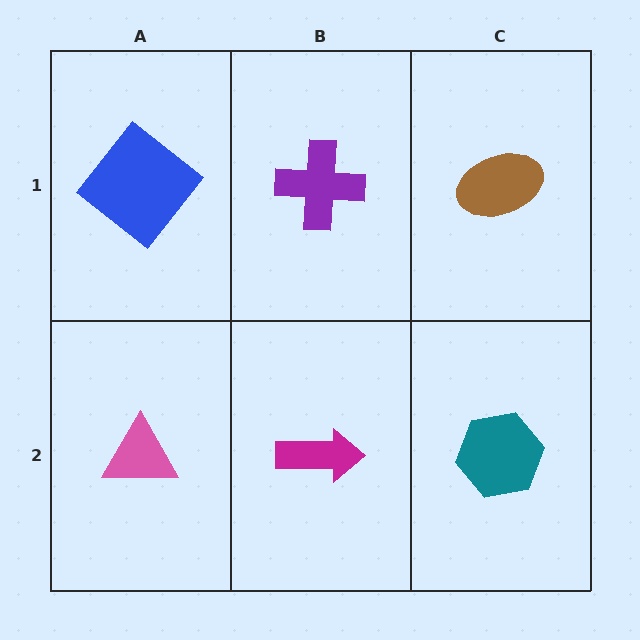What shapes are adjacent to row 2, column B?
A purple cross (row 1, column B), a pink triangle (row 2, column A), a teal hexagon (row 2, column C).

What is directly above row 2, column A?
A blue diamond.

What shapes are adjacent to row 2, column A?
A blue diamond (row 1, column A), a magenta arrow (row 2, column B).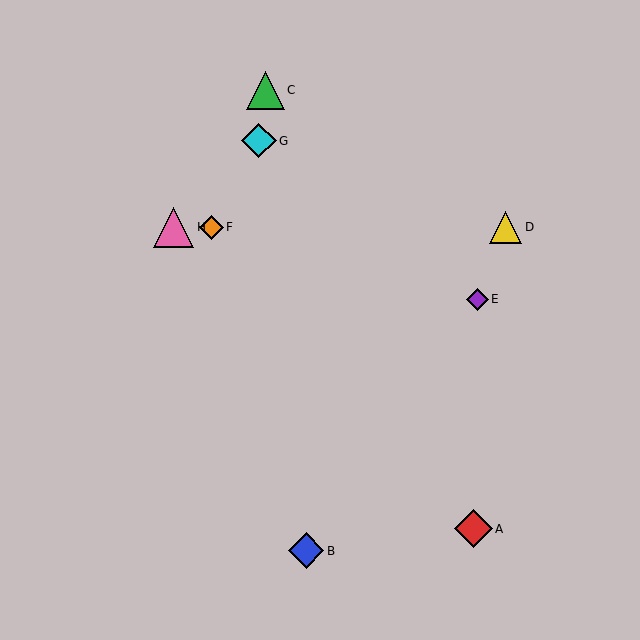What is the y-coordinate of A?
Object A is at y≈529.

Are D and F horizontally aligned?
Yes, both are at y≈227.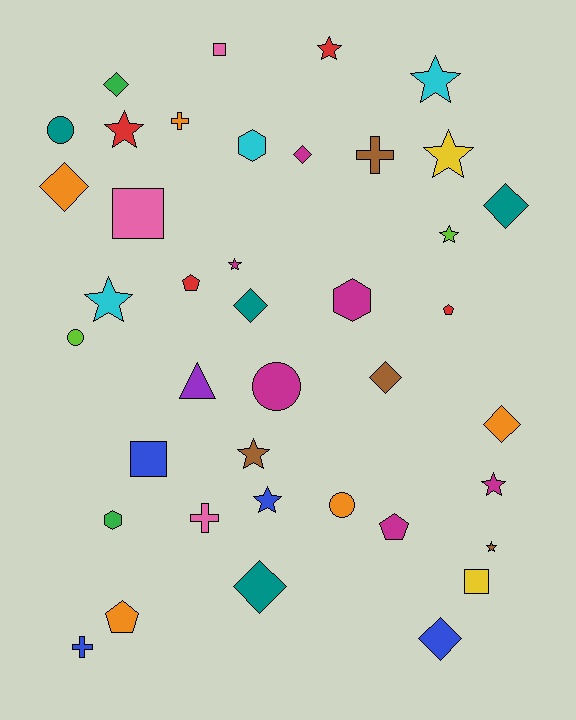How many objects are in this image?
There are 40 objects.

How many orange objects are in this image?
There are 5 orange objects.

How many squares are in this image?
There are 4 squares.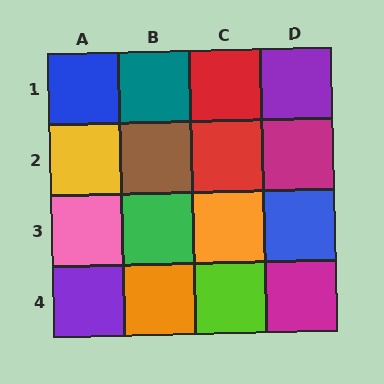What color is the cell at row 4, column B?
Orange.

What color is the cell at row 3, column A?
Pink.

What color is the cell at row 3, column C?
Orange.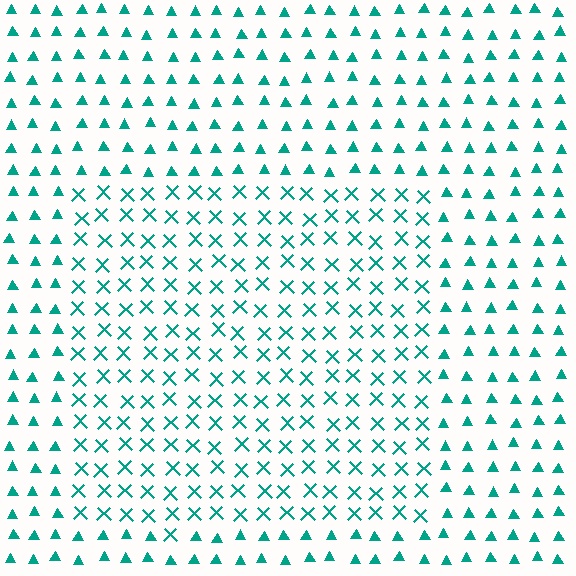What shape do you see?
I see a rectangle.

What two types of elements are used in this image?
The image uses X marks inside the rectangle region and triangles outside it.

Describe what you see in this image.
The image is filled with small teal elements arranged in a uniform grid. A rectangle-shaped region contains X marks, while the surrounding area contains triangles. The boundary is defined purely by the change in element shape.